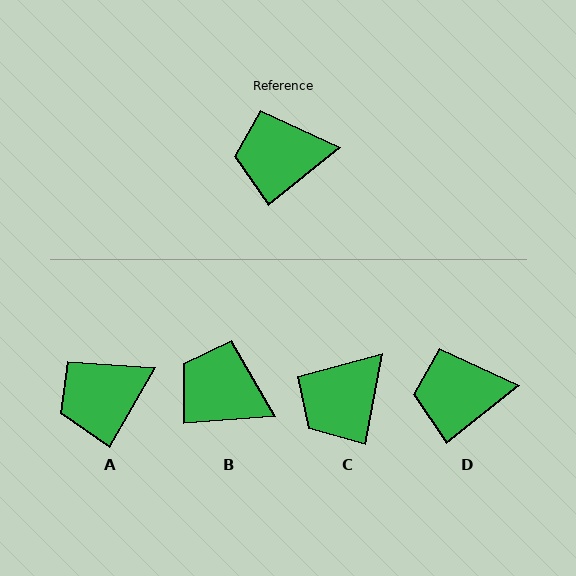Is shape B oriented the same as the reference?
No, it is off by about 35 degrees.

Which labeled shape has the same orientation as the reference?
D.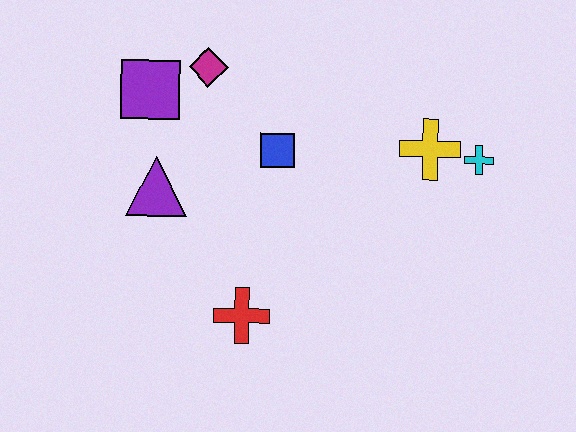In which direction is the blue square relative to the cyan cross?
The blue square is to the left of the cyan cross.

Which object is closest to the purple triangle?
The purple square is closest to the purple triangle.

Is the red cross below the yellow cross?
Yes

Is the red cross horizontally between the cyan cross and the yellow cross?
No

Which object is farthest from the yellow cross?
The purple square is farthest from the yellow cross.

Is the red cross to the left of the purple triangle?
No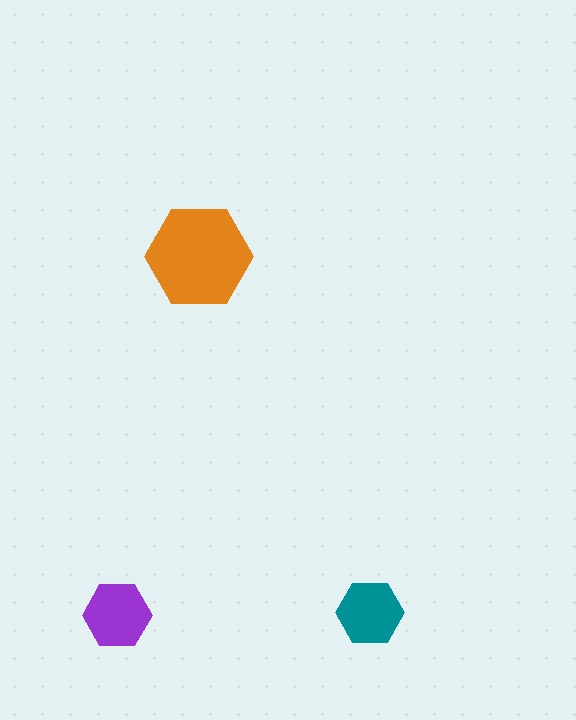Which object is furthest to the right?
The teal hexagon is rightmost.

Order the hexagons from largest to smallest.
the orange one, the purple one, the teal one.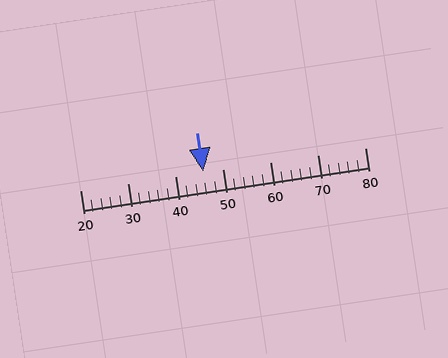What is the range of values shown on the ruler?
The ruler shows values from 20 to 80.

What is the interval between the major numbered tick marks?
The major tick marks are spaced 10 units apart.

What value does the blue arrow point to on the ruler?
The blue arrow points to approximately 46.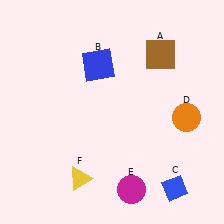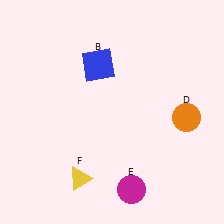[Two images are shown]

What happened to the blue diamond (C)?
The blue diamond (C) was removed in Image 2. It was in the bottom-right area of Image 1.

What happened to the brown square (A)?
The brown square (A) was removed in Image 2. It was in the top-right area of Image 1.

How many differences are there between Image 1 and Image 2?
There are 2 differences between the two images.